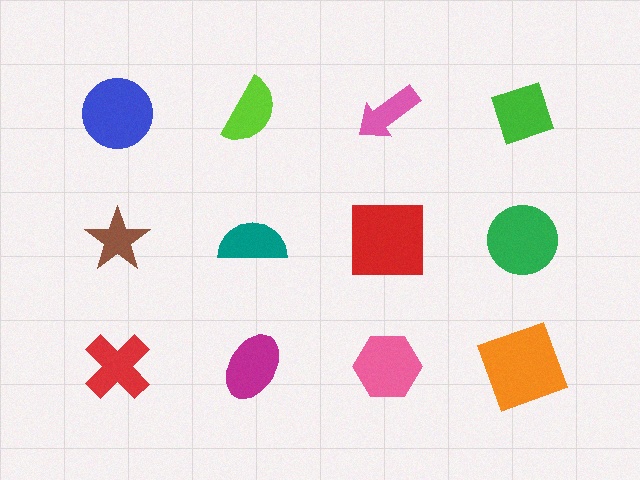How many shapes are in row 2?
4 shapes.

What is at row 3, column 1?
A red cross.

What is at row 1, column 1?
A blue circle.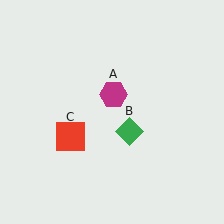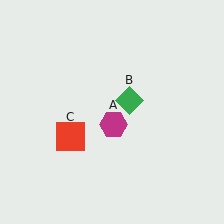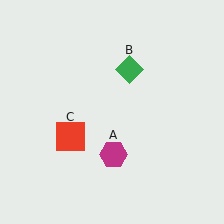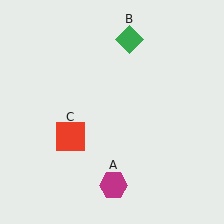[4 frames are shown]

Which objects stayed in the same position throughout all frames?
Red square (object C) remained stationary.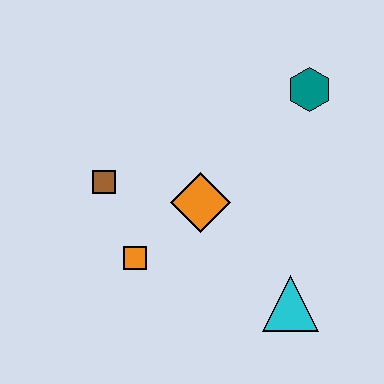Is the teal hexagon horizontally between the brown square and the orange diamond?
No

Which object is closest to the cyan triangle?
The orange diamond is closest to the cyan triangle.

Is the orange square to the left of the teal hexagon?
Yes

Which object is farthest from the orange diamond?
The teal hexagon is farthest from the orange diamond.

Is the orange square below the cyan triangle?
No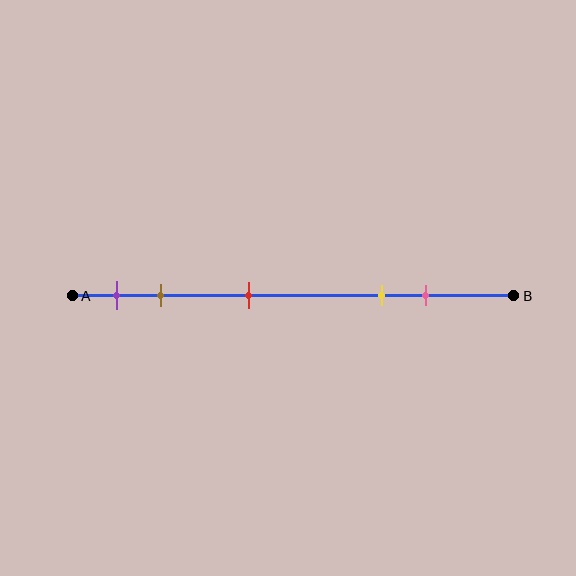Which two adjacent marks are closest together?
The purple and brown marks are the closest adjacent pair.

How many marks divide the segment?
There are 5 marks dividing the segment.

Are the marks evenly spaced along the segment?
No, the marks are not evenly spaced.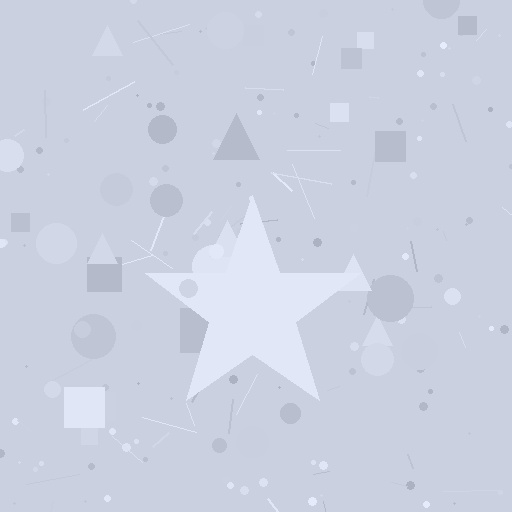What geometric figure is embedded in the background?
A star is embedded in the background.